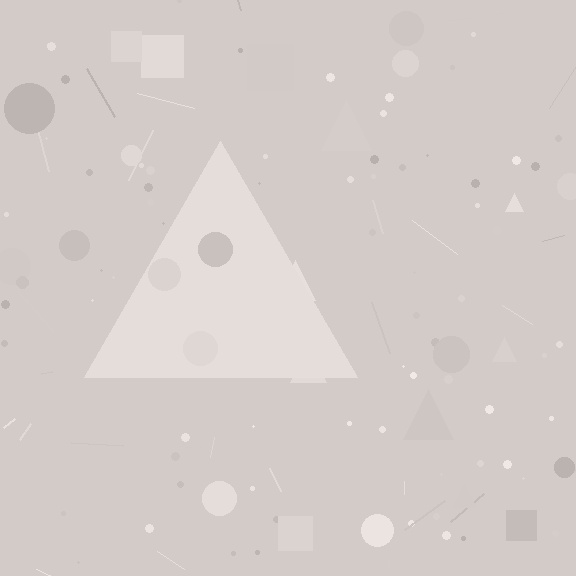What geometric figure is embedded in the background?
A triangle is embedded in the background.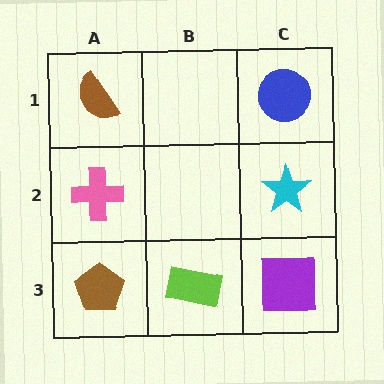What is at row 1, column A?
A brown semicircle.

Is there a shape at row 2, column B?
No, that cell is empty.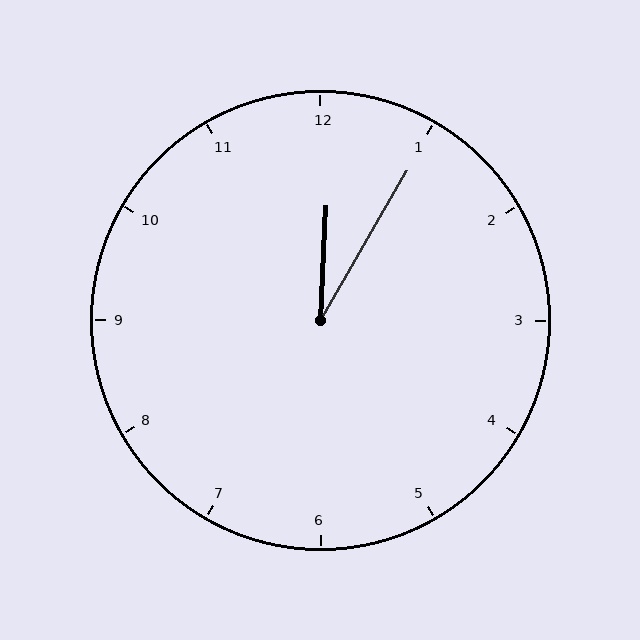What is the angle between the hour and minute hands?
Approximately 28 degrees.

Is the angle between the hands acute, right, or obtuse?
It is acute.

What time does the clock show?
12:05.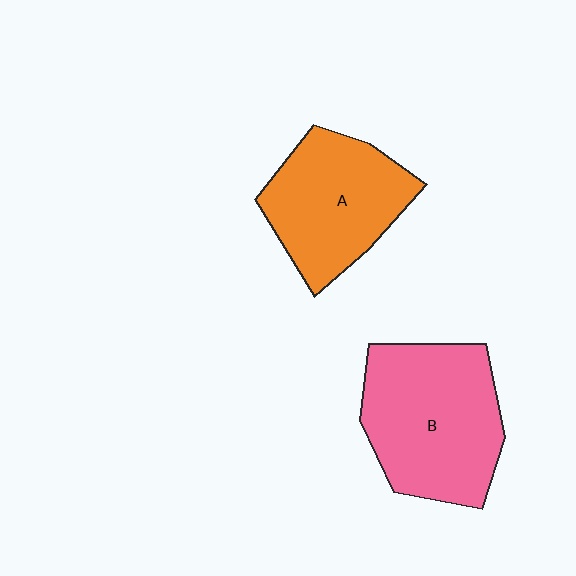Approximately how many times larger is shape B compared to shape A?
Approximately 1.2 times.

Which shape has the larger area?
Shape B (pink).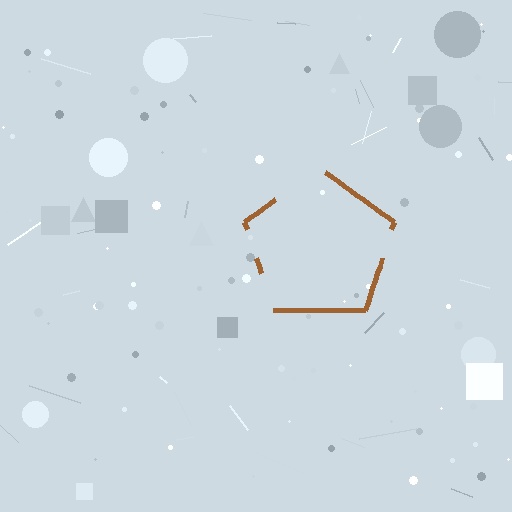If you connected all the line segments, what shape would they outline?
They would outline a pentagon.